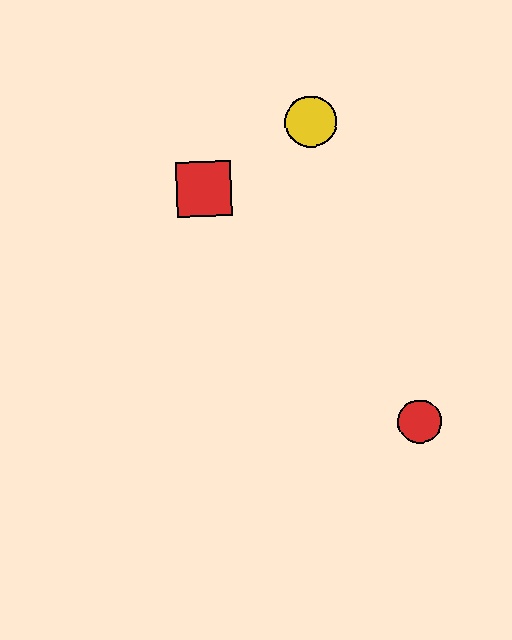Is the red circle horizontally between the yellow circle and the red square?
No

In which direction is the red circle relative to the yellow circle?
The red circle is below the yellow circle.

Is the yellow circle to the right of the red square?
Yes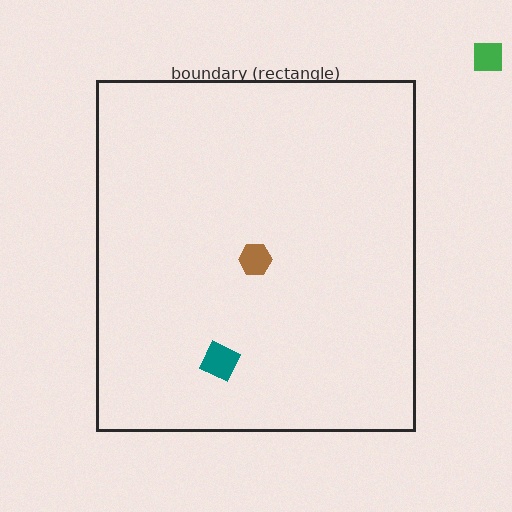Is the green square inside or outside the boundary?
Outside.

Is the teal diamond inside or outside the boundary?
Inside.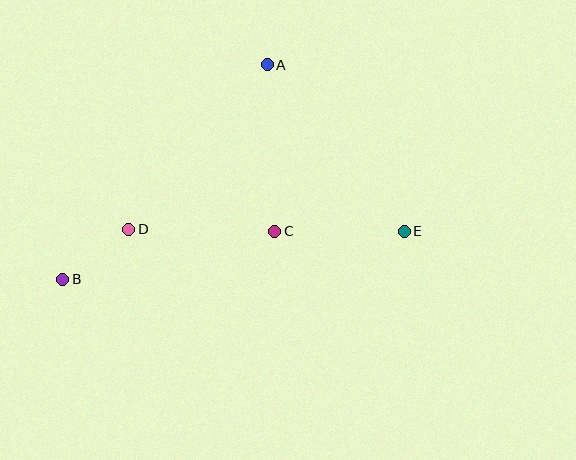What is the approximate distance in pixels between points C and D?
The distance between C and D is approximately 146 pixels.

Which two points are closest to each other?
Points B and D are closest to each other.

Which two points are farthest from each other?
Points B and E are farthest from each other.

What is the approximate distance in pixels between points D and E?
The distance between D and E is approximately 275 pixels.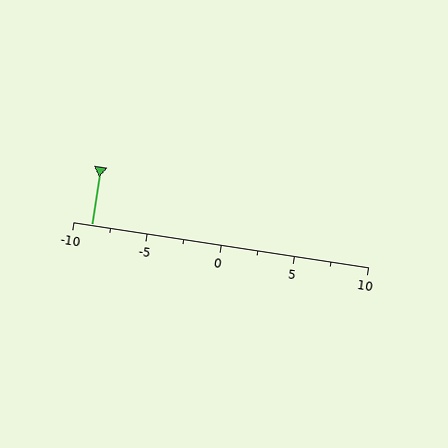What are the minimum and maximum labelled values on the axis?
The axis runs from -10 to 10.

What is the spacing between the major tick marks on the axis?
The major ticks are spaced 5 apart.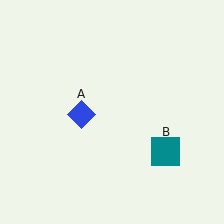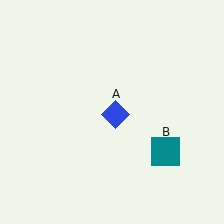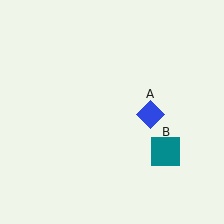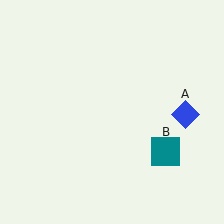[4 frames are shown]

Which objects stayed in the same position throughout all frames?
Teal square (object B) remained stationary.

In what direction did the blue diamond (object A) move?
The blue diamond (object A) moved right.